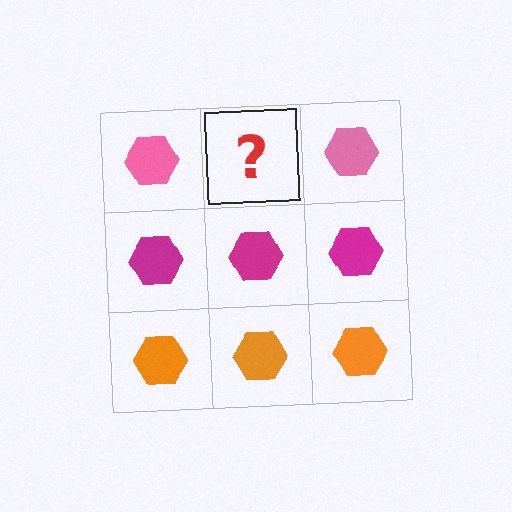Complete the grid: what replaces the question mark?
The question mark should be replaced with a pink hexagon.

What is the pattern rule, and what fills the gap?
The rule is that each row has a consistent color. The gap should be filled with a pink hexagon.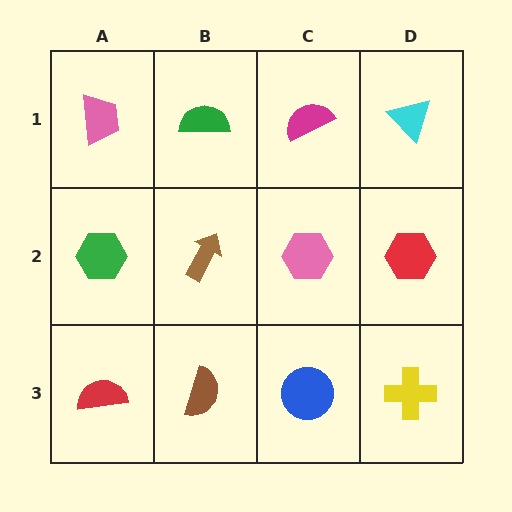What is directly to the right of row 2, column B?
A pink hexagon.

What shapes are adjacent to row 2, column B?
A green semicircle (row 1, column B), a brown semicircle (row 3, column B), a green hexagon (row 2, column A), a pink hexagon (row 2, column C).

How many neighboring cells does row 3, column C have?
3.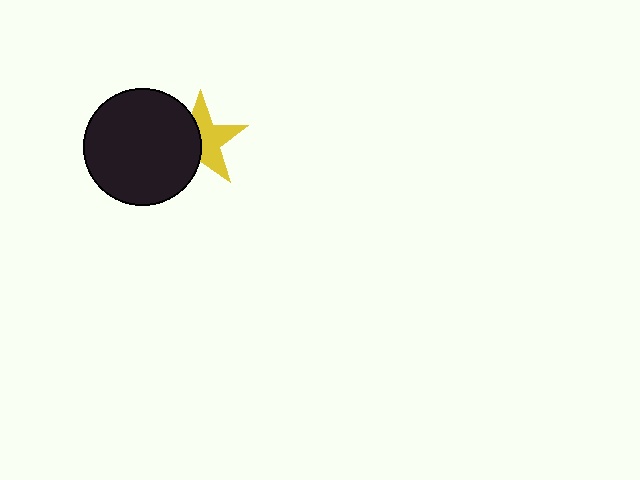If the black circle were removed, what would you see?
You would see the complete yellow star.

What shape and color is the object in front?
The object in front is a black circle.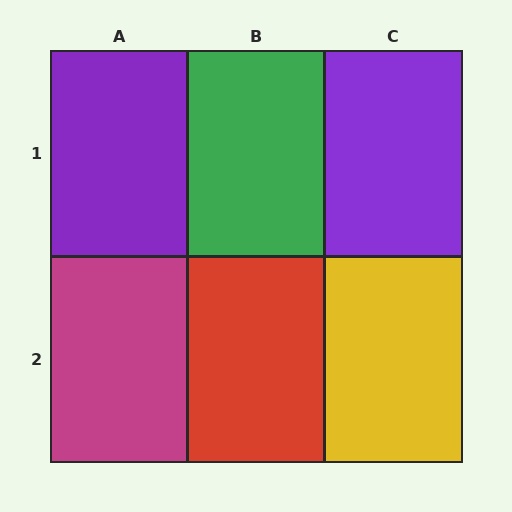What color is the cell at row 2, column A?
Magenta.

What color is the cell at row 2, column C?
Yellow.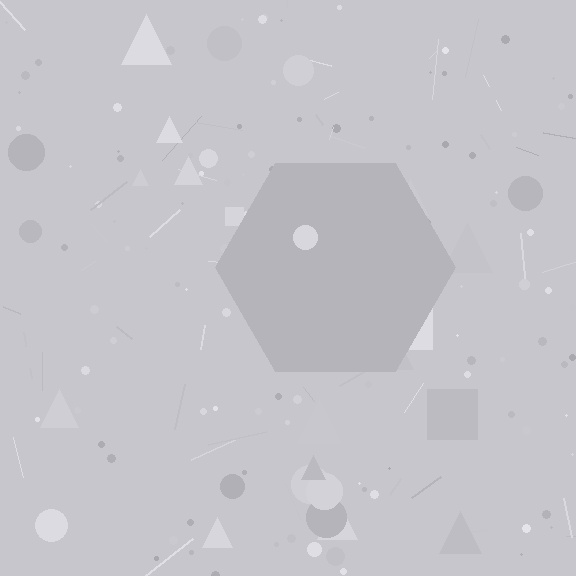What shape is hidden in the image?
A hexagon is hidden in the image.